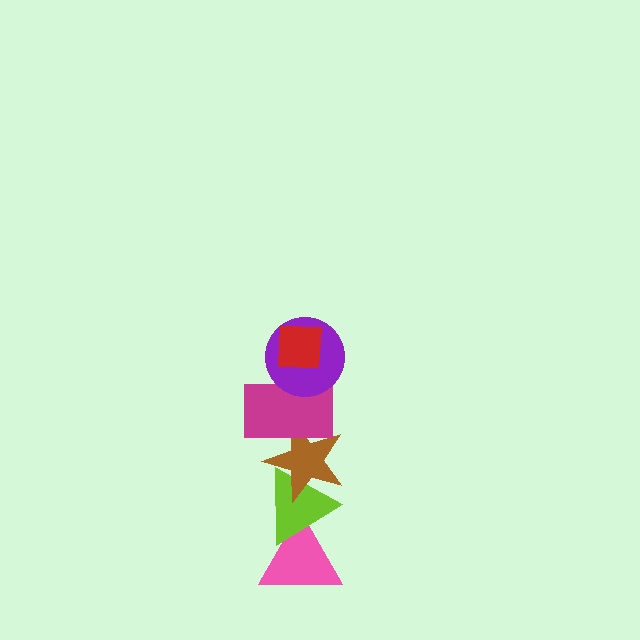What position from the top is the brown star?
The brown star is 4th from the top.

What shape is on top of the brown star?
The magenta rectangle is on top of the brown star.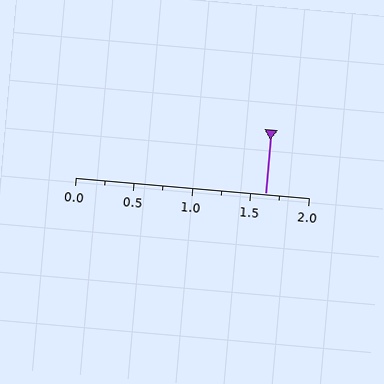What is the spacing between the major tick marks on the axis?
The major ticks are spaced 0.5 apart.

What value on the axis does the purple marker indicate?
The marker indicates approximately 1.62.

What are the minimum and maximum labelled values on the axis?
The axis runs from 0.0 to 2.0.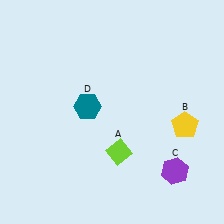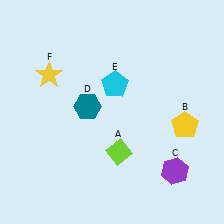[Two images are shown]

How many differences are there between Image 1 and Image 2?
There are 2 differences between the two images.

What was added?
A cyan pentagon (E), a yellow star (F) were added in Image 2.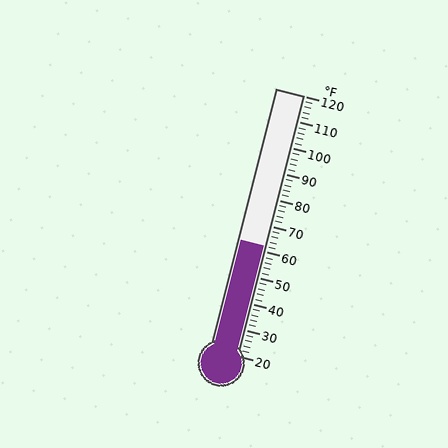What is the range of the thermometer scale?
The thermometer scale ranges from 20°F to 120°F.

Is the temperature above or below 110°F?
The temperature is below 110°F.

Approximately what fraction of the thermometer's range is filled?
The thermometer is filled to approximately 40% of its range.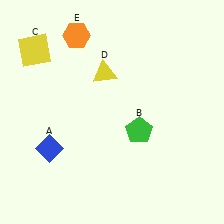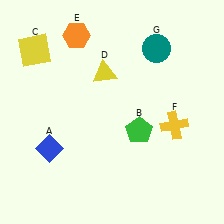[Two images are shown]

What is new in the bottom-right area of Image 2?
A yellow cross (F) was added in the bottom-right area of Image 2.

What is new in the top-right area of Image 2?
A teal circle (G) was added in the top-right area of Image 2.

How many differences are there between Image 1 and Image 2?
There are 2 differences between the two images.